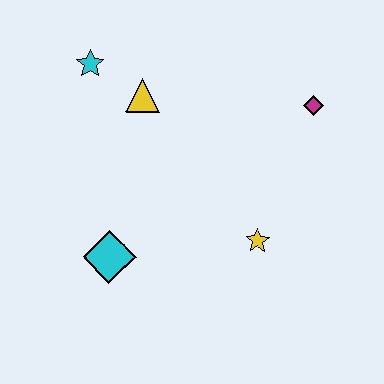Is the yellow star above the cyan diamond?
Yes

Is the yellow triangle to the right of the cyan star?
Yes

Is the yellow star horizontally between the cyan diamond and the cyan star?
No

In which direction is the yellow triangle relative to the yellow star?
The yellow triangle is above the yellow star.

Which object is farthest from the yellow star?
The cyan star is farthest from the yellow star.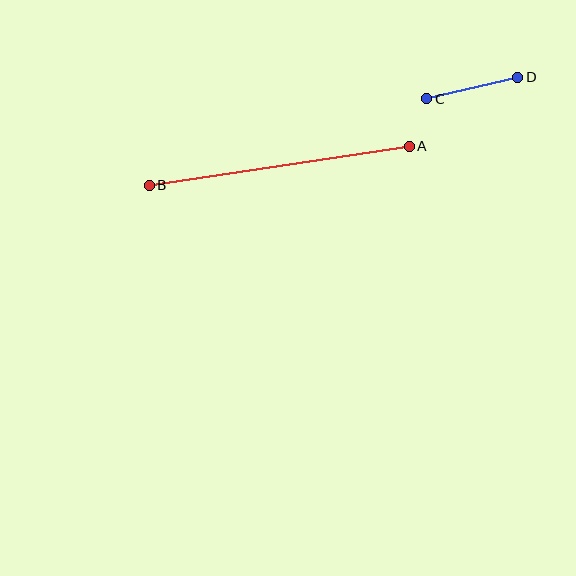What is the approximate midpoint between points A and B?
The midpoint is at approximately (279, 166) pixels.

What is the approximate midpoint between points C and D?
The midpoint is at approximately (472, 88) pixels.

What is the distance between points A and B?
The distance is approximately 263 pixels.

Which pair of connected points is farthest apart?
Points A and B are farthest apart.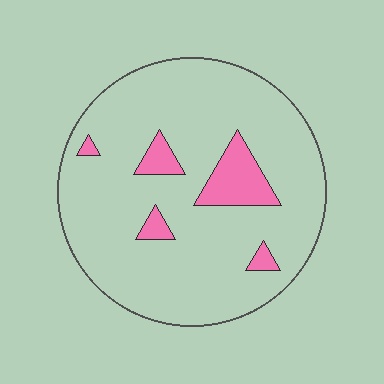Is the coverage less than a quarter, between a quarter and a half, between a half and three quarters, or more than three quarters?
Less than a quarter.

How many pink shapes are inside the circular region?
5.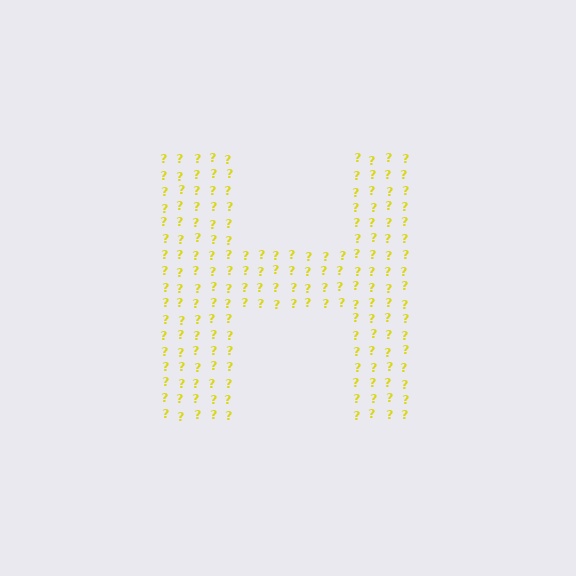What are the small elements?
The small elements are question marks.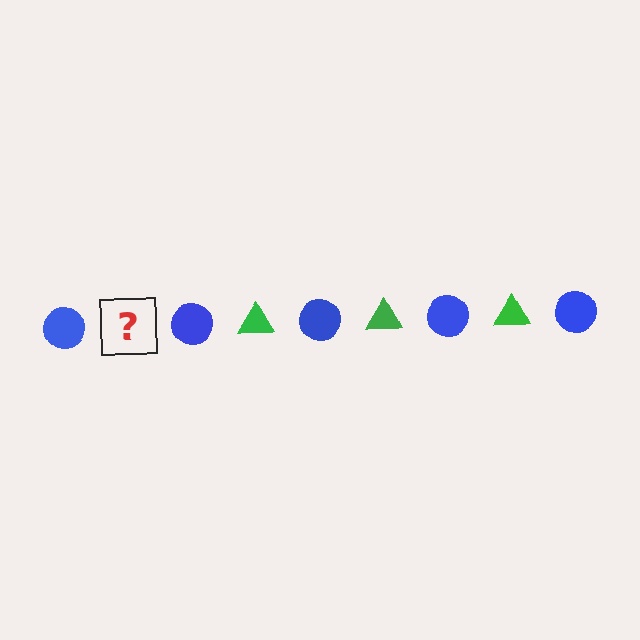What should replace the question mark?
The question mark should be replaced with a green triangle.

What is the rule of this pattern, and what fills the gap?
The rule is that the pattern alternates between blue circle and green triangle. The gap should be filled with a green triangle.